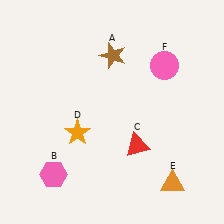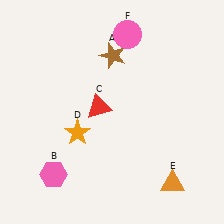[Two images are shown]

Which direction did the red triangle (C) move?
The red triangle (C) moved left.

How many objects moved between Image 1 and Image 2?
2 objects moved between the two images.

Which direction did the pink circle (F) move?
The pink circle (F) moved left.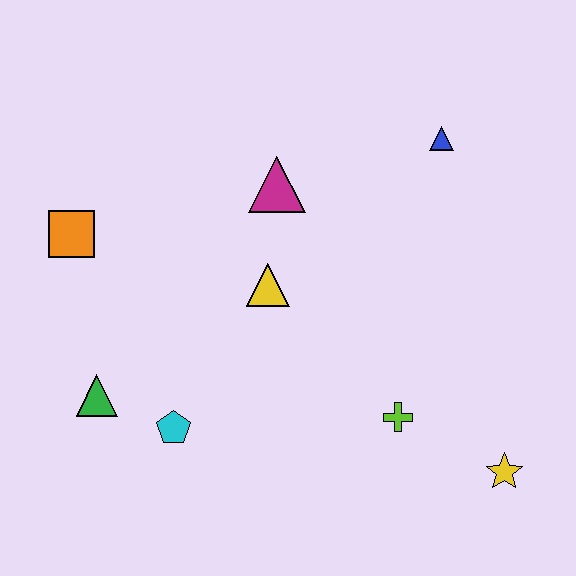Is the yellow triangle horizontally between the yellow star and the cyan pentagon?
Yes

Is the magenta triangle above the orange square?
Yes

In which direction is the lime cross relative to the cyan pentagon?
The lime cross is to the right of the cyan pentagon.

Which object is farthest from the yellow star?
The orange square is farthest from the yellow star.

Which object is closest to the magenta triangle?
The yellow triangle is closest to the magenta triangle.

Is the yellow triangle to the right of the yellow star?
No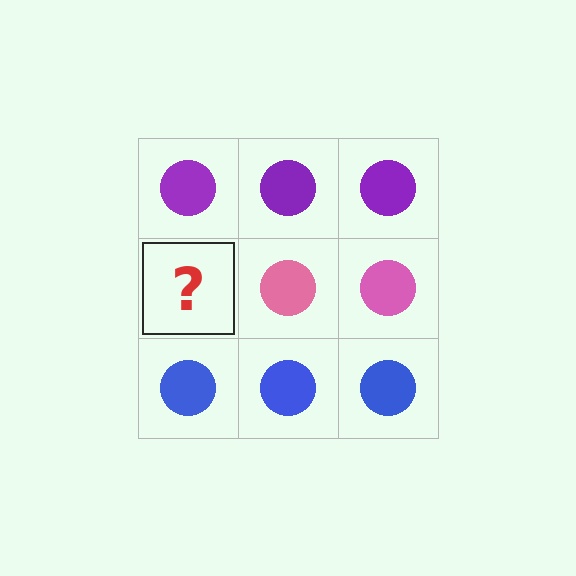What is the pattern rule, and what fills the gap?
The rule is that each row has a consistent color. The gap should be filled with a pink circle.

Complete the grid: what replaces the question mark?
The question mark should be replaced with a pink circle.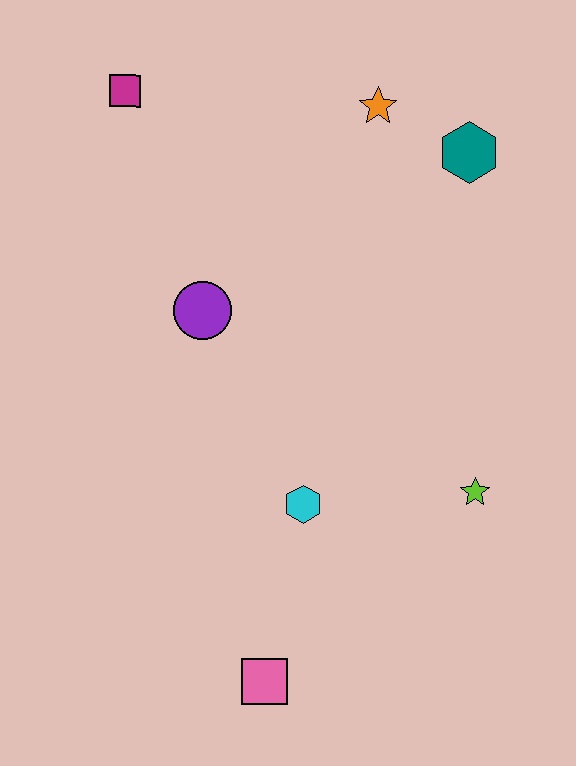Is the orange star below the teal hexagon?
No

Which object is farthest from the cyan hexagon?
The magenta square is farthest from the cyan hexagon.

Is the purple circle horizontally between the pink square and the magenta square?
Yes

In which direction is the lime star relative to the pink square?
The lime star is to the right of the pink square.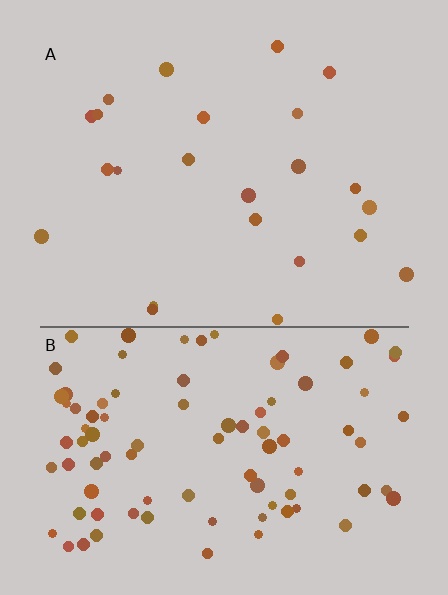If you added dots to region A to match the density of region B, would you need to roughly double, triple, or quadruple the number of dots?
Approximately quadruple.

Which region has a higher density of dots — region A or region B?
B (the bottom).